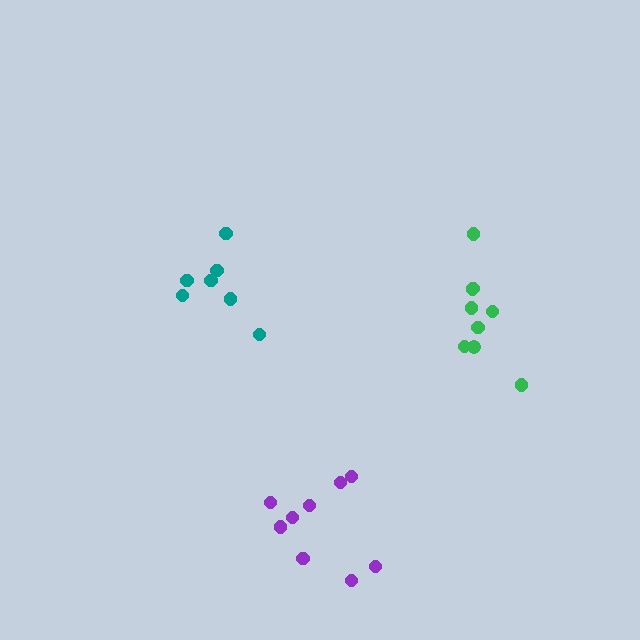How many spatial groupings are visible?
There are 3 spatial groupings.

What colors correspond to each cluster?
The clusters are colored: green, purple, teal.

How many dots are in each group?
Group 1: 9 dots, Group 2: 9 dots, Group 3: 7 dots (25 total).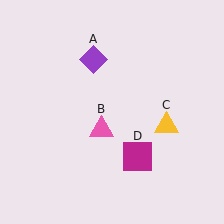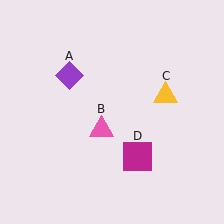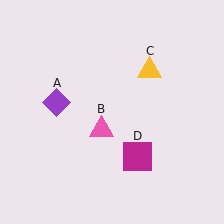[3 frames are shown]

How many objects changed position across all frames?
2 objects changed position: purple diamond (object A), yellow triangle (object C).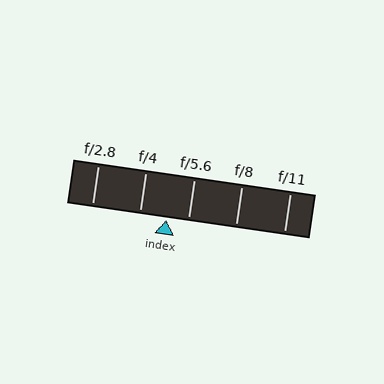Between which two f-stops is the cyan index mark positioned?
The index mark is between f/4 and f/5.6.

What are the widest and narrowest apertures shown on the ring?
The widest aperture shown is f/2.8 and the narrowest is f/11.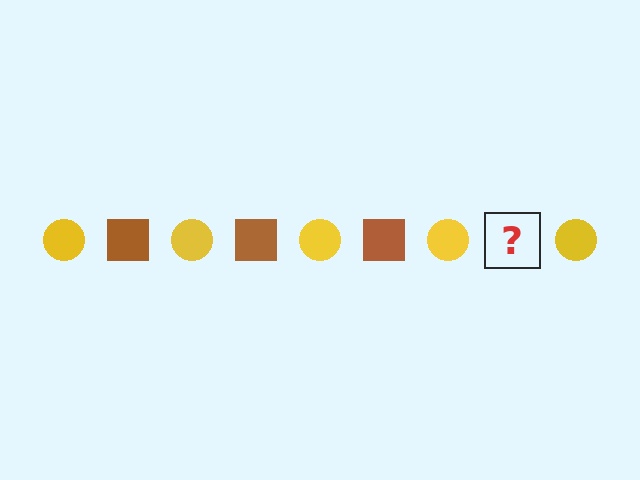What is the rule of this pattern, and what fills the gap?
The rule is that the pattern alternates between yellow circle and brown square. The gap should be filled with a brown square.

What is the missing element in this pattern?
The missing element is a brown square.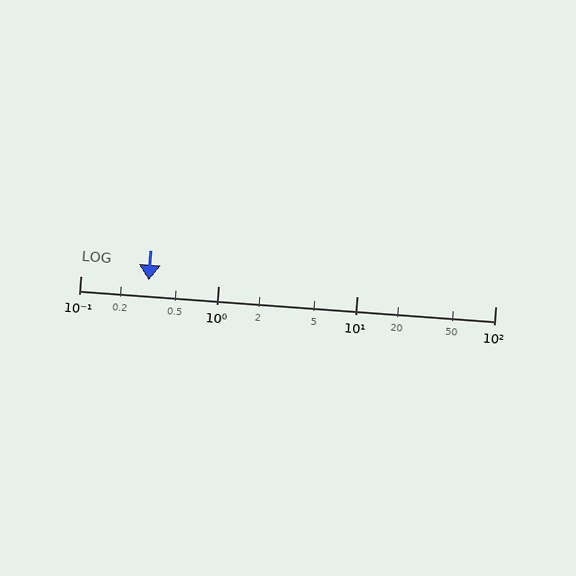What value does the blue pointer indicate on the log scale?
The pointer indicates approximately 0.31.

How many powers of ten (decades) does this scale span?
The scale spans 3 decades, from 0.1 to 100.